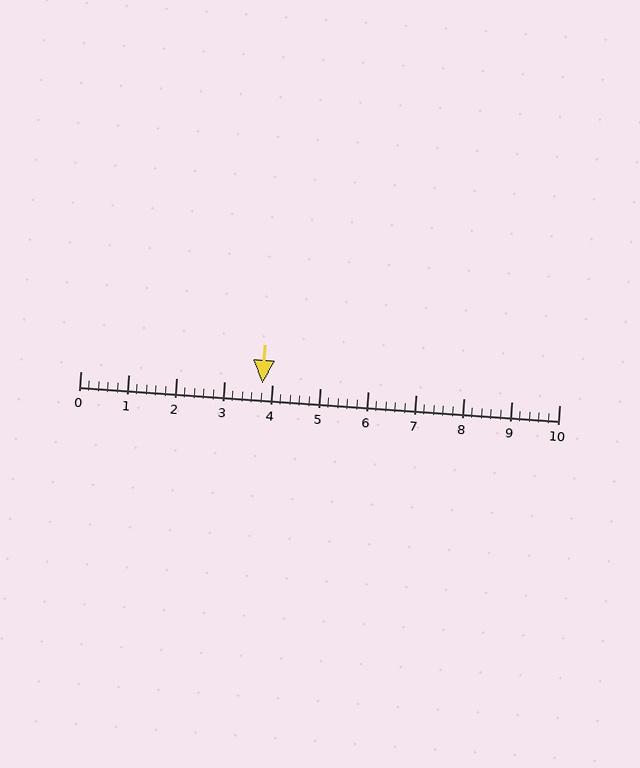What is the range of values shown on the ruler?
The ruler shows values from 0 to 10.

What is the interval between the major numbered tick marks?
The major tick marks are spaced 1 units apart.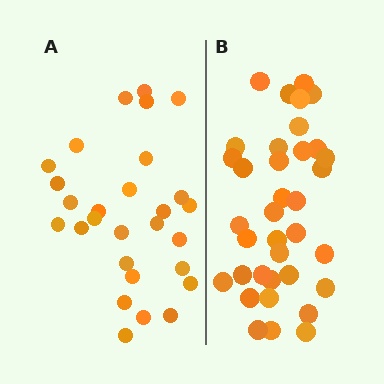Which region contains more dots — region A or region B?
Region B (the right region) has more dots.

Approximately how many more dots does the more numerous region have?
Region B has roughly 8 or so more dots than region A.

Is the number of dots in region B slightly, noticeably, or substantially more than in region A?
Region B has noticeably more, but not dramatically so. The ratio is roughly 1.3 to 1.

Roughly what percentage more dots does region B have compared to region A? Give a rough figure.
About 30% more.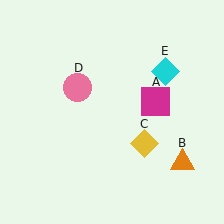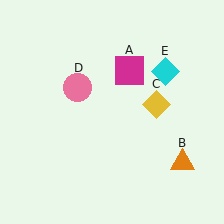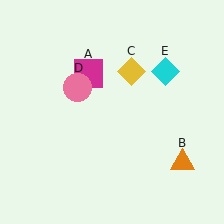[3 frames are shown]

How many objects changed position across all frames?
2 objects changed position: magenta square (object A), yellow diamond (object C).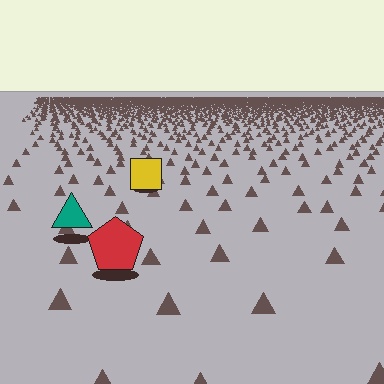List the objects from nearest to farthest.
From nearest to farthest: the red pentagon, the teal triangle, the yellow square.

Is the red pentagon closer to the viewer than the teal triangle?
Yes. The red pentagon is closer — you can tell from the texture gradient: the ground texture is coarser near it.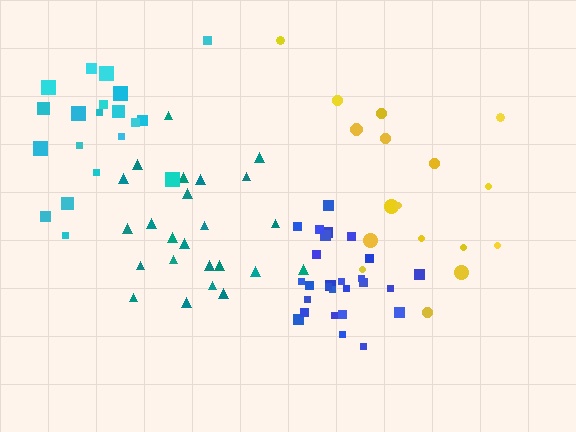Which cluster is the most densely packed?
Blue.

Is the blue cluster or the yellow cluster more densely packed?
Blue.